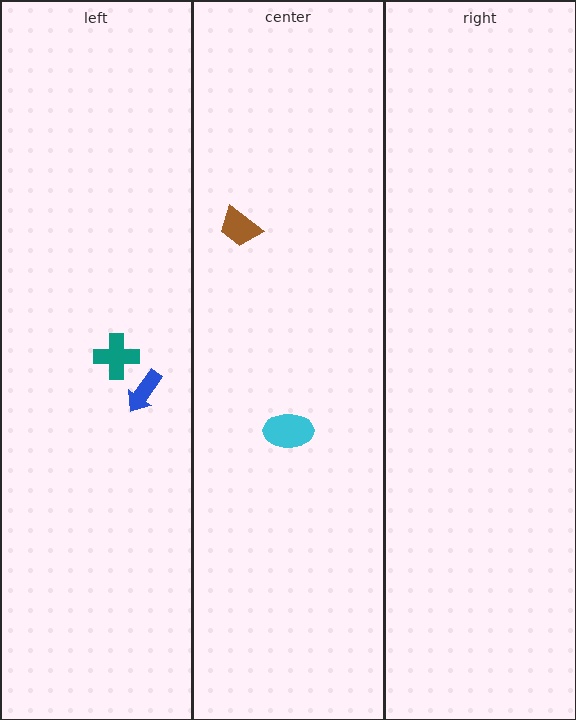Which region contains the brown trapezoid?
The center region.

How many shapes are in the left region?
2.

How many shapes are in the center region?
2.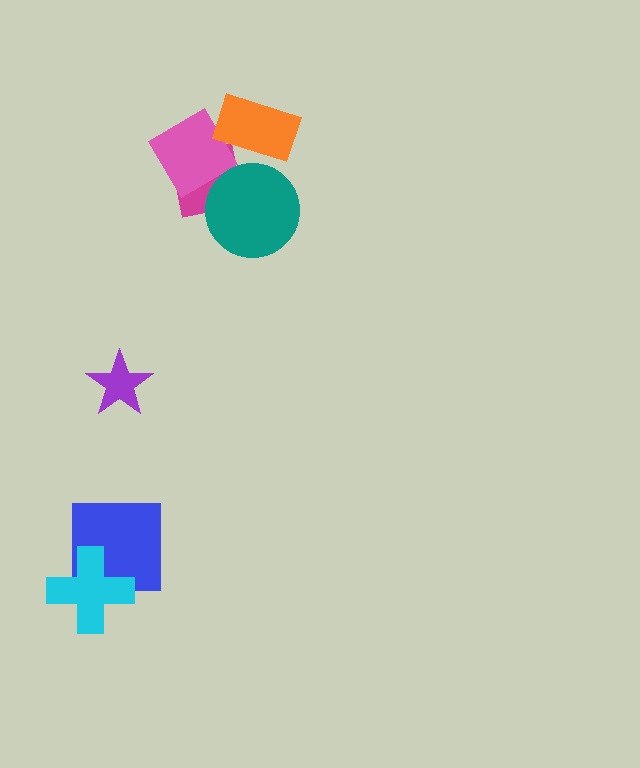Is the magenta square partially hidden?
Yes, it is partially covered by another shape.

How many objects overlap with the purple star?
0 objects overlap with the purple star.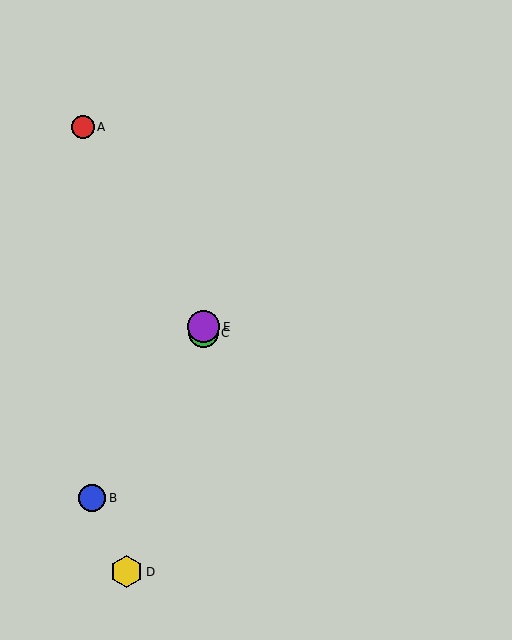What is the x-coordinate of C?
Object C is at x≈204.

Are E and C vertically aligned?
Yes, both are at x≈204.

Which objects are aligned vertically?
Objects C, E are aligned vertically.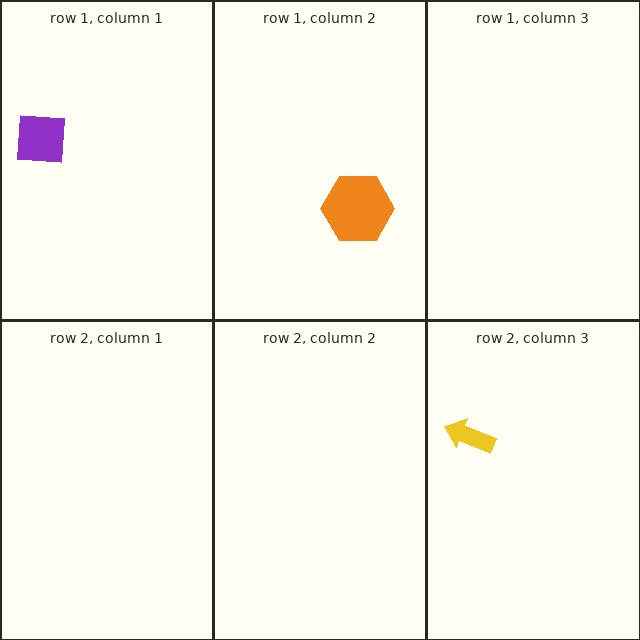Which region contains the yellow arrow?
The row 2, column 3 region.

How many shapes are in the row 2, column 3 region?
1.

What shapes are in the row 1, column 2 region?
The orange hexagon.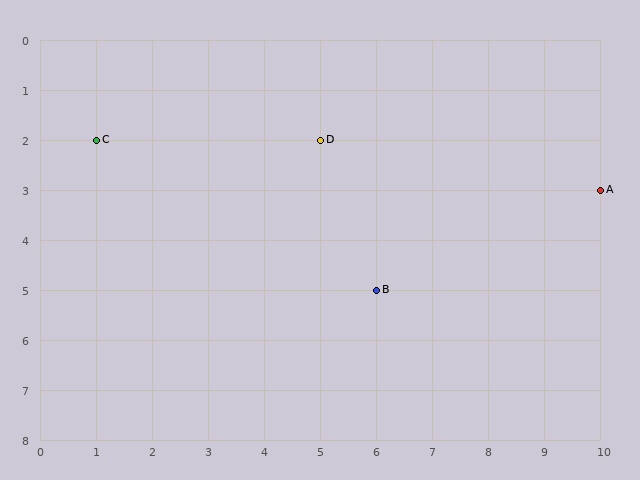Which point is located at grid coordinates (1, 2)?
Point C is at (1, 2).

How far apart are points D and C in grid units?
Points D and C are 4 columns apart.